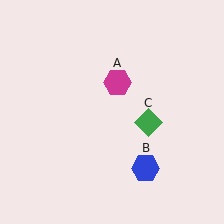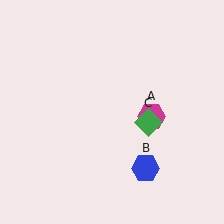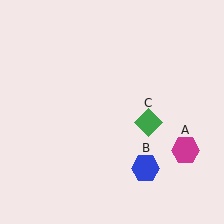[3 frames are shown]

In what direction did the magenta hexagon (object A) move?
The magenta hexagon (object A) moved down and to the right.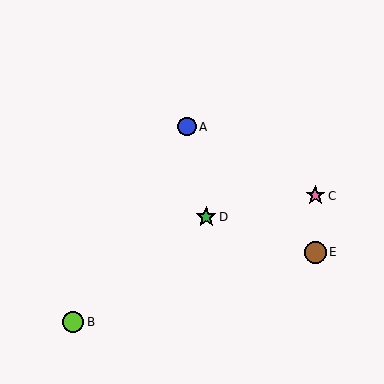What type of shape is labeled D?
Shape D is a green star.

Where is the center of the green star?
The center of the green star is at (206, 217).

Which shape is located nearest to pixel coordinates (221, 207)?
The green star (labeled D) at (206, 217) is nearest to that location.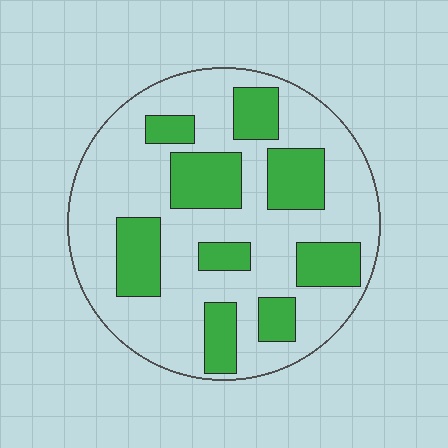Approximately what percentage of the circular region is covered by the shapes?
Approximately 30%.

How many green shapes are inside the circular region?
9.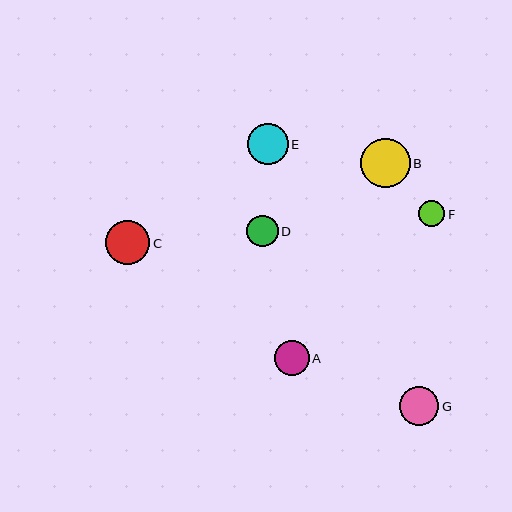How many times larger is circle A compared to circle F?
Circle A is approximately 1.4 times the size of circle F.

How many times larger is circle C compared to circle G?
Circle C is approximately 1.1 times the size of circle G.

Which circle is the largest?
Circle B is the largest with a size of approximately 50 pixels.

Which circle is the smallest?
Circle F is the smallest with a size of approximately 26 pixels.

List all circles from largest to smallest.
From largest to smallest: B, C, E, G, A, D, F.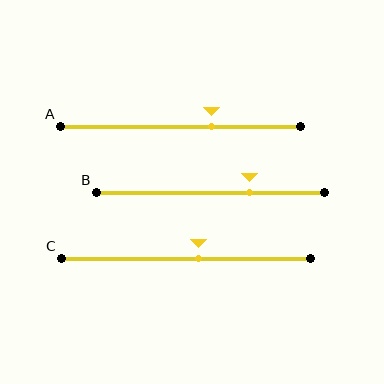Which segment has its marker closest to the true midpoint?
Segment C has its marker closest to the true midpoint.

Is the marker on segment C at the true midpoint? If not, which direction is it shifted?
No, the marker on segment C is shifted to the right by about 5% of the segment length.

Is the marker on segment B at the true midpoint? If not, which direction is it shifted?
No, the marker on segment B is shifted to the right by about 17% of the segment length.